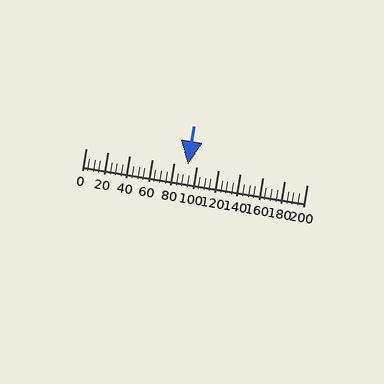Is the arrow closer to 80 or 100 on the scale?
The arrow is closer to 100.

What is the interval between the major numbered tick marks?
The major tick marks are spaced 20 units apart.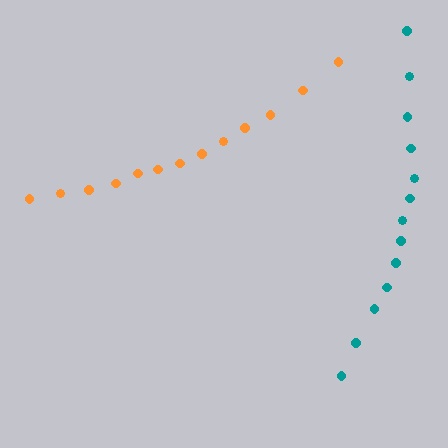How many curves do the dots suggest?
There are 2 distinct paths.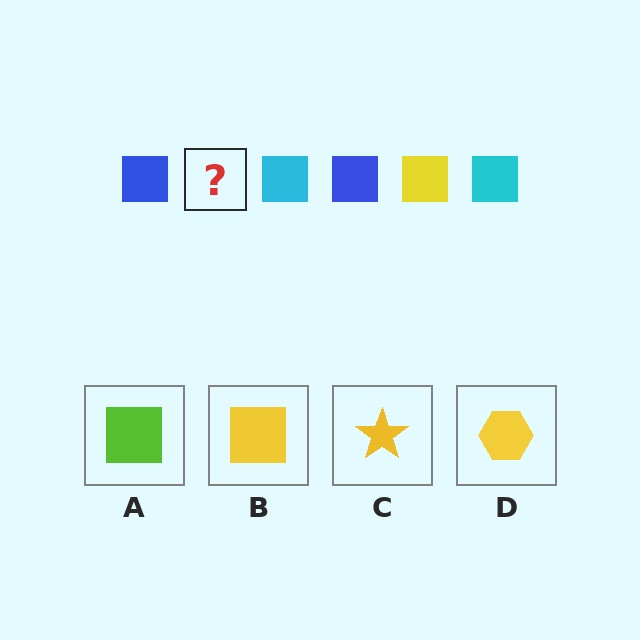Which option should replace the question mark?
Option B.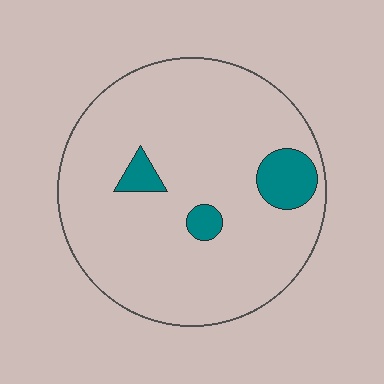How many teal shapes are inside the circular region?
3.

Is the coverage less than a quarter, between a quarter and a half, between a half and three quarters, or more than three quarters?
Less than a quarter.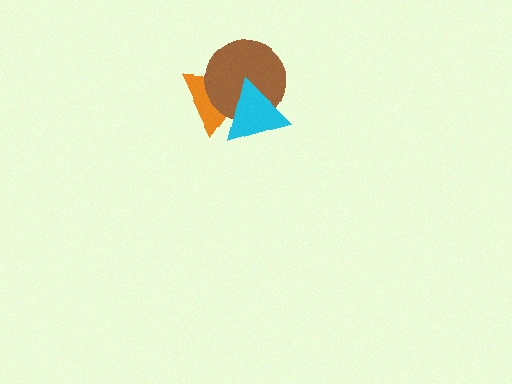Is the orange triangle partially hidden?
Yes, it is partially covered by another shape.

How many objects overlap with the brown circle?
2 objects overlap with the brown circle.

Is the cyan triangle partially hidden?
No, no other shape covers it.